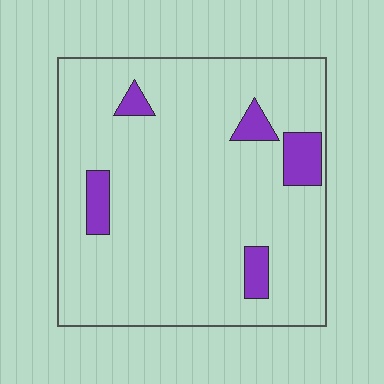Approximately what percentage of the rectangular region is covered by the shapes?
Approximately 10%.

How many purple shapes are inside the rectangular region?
5.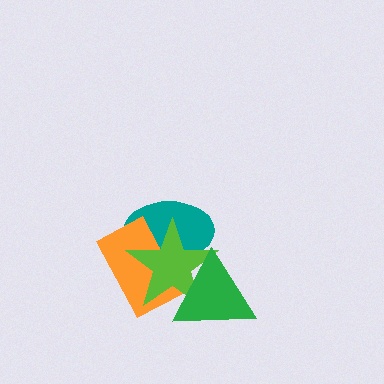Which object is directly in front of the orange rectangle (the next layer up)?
The lime star is directly in front of the orange rectangle.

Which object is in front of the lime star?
The green triangle is in front of the lime star.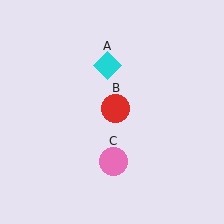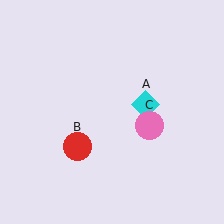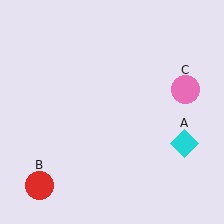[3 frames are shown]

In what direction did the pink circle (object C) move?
The pink circle (object C) moved up and to the right.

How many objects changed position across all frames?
3 objects changed position: cyan diamond (object A), red circle (object B), pink circle (object C).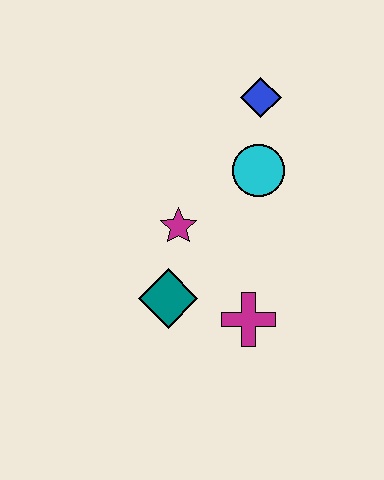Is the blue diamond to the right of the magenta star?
Yes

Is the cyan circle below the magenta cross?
No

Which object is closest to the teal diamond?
The magenta star is closest to the teal diamond.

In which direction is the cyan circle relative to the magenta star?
The cyan circle is to the right of the magenta star.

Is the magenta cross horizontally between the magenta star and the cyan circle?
Yes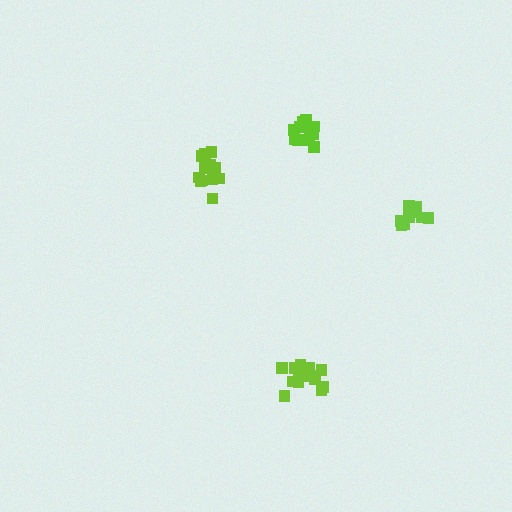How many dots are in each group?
Group 1: 16 dots, Group 2: 13 dots, Group 3: 11 dots, Group 4: 13 dots (53 total).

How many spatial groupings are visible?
There are 4 spatial groupings.